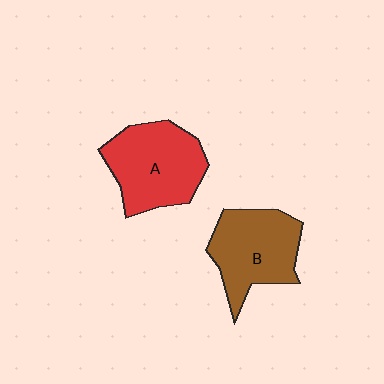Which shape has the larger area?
Shape A (red).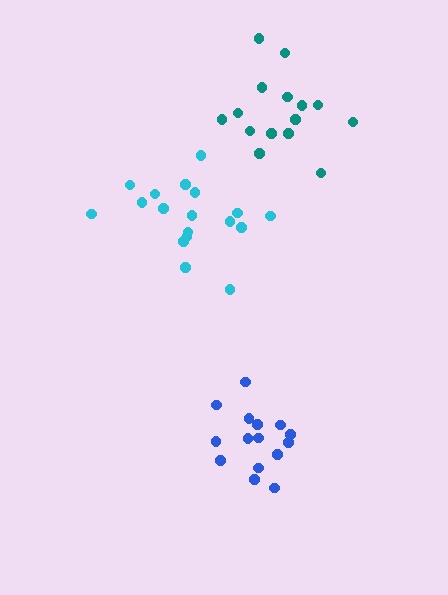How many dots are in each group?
Group 1: 18 dots, Group 2: 15 dots, Group 3: 15 dots (48 total).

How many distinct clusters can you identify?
There are 3 distinct clusters.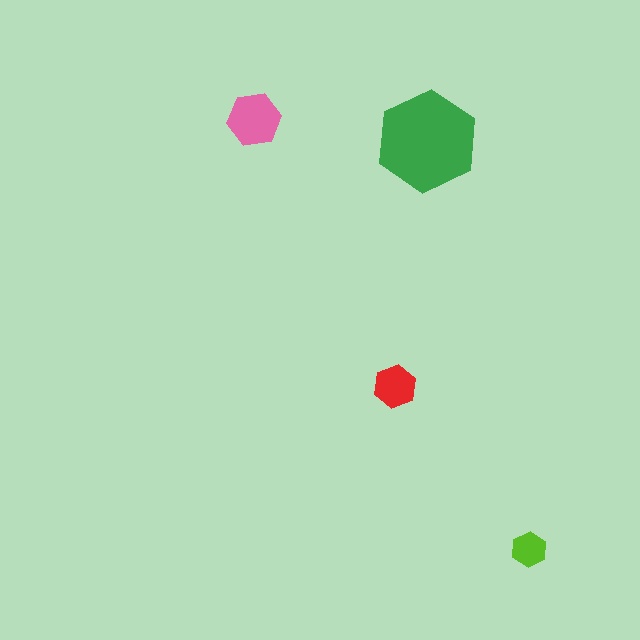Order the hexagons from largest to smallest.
the green one, the pink one, the red one, the lime one.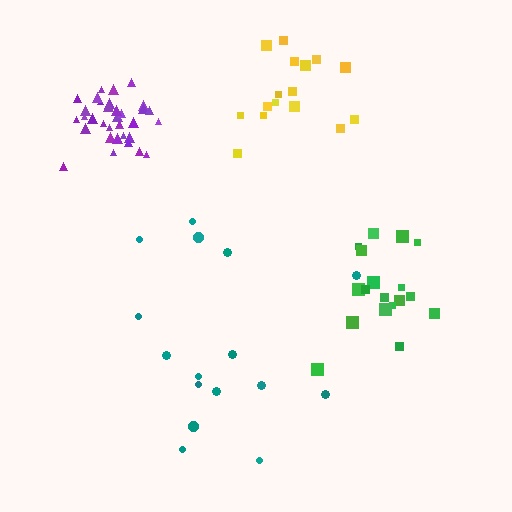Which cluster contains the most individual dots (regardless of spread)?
Purple (35).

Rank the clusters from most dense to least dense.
purple, green, yellow, teal.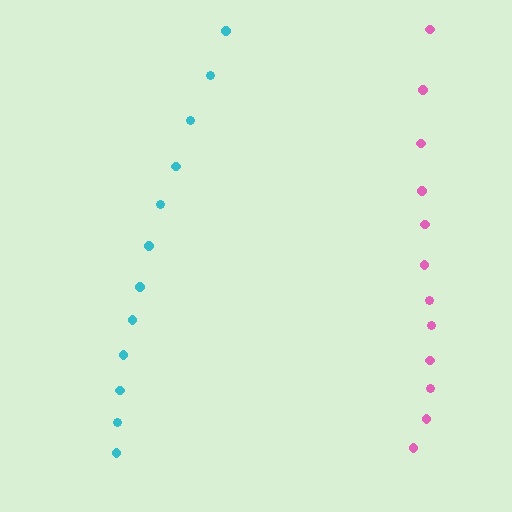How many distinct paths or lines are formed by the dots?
There are 2 distinct paths.